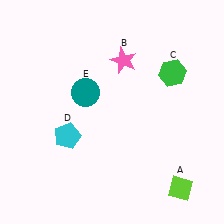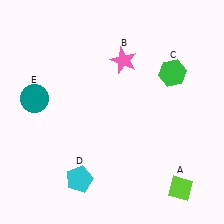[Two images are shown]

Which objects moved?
The objects that moved are: the cyan pentagon (D), the teal circle (E).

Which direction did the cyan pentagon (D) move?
The cyan pentagon (D) moved down.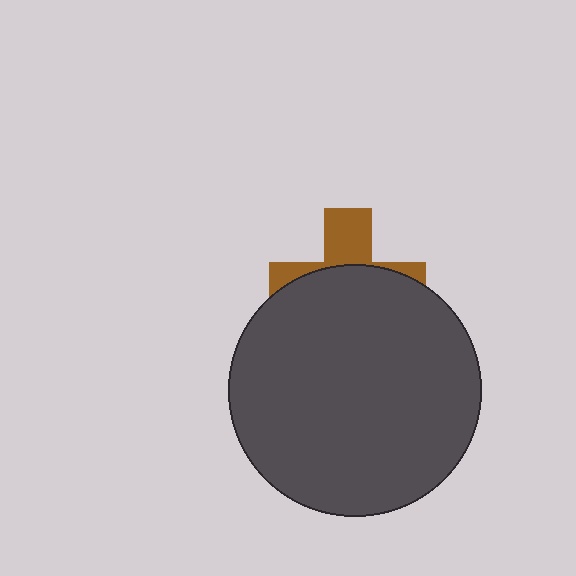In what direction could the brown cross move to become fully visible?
The brown cross could move up. That would shift it out from behind the dark gray circle entirely.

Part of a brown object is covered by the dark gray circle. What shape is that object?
It is a cross.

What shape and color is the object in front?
The object in front is a dark gray circle.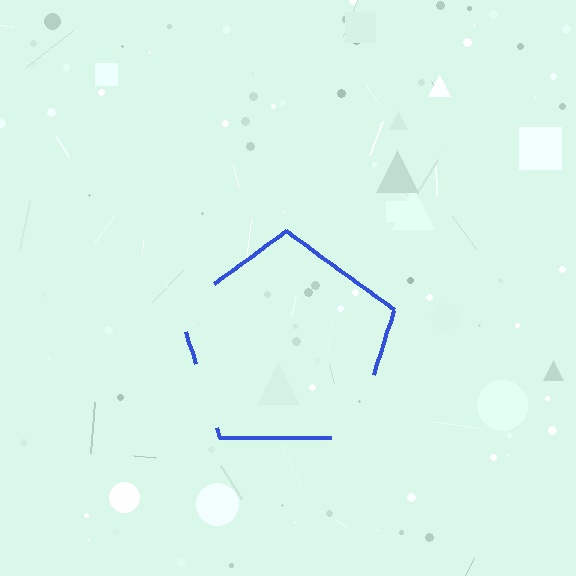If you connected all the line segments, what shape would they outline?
They would outline a pentagon.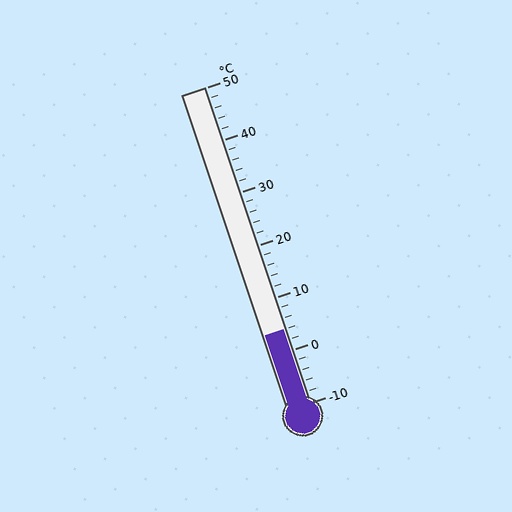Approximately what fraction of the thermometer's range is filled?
The thermometer is filled to approximately 25% of its range.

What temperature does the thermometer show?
The thermometer shows approximately 4°C.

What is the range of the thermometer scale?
The thermometer scale ranges from -10°C to 50°C.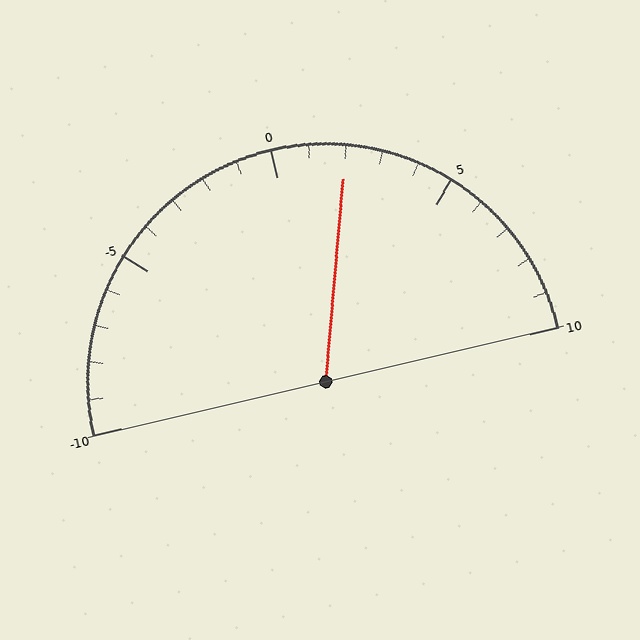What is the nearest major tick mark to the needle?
The nearest major tick mark is 0.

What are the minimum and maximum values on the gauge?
The gauge ranges from -10 to 10.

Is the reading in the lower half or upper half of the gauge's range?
The reading is in the upper half of the range (-10 to 10).